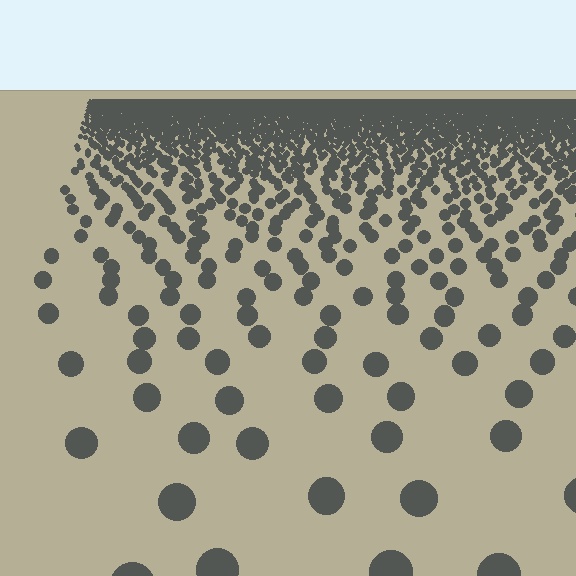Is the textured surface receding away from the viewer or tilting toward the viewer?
The surface is receding away from the viewer. Texture elements get smaller and denser toward the top.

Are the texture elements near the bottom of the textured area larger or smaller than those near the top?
Larger. Near the bottom, elements are closer to the viewer and appear at a bigger on-screen size.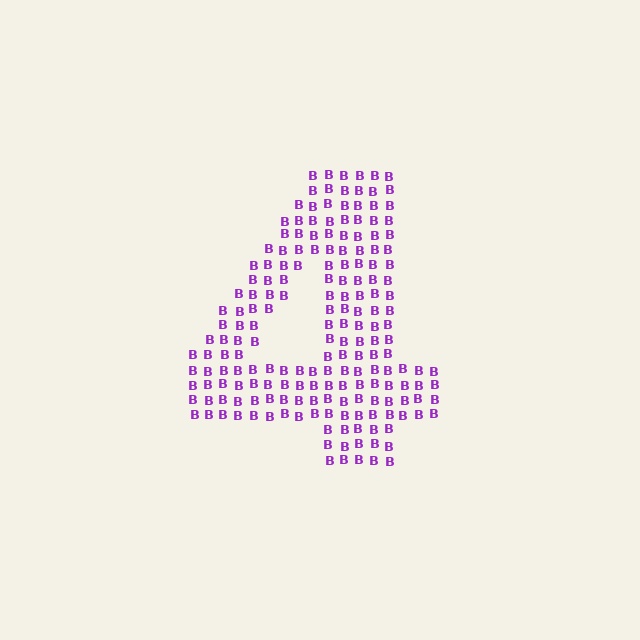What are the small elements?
The small elements are letter B's.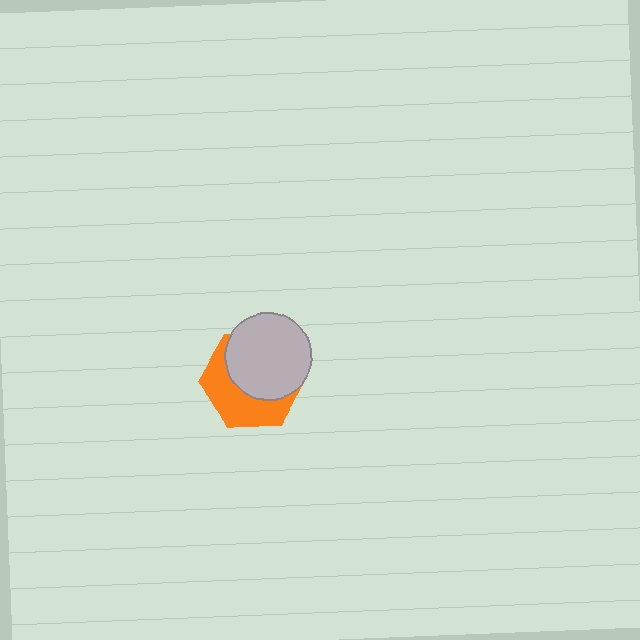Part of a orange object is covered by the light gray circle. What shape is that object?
It is a hexagon.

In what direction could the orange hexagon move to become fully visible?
The orange hexagon could move toward the lower-left. That would shift it out from behind the light gray circle entirely.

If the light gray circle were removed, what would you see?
You would see the complete orange hexagon.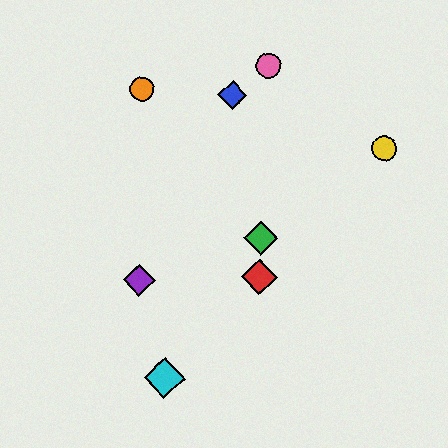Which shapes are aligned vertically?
The red diamond, the green diamond, the pink circle are aligned vertically.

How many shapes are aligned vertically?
3 shapes (the red diamond, the green diamond, the pink circle) are aligned vertically.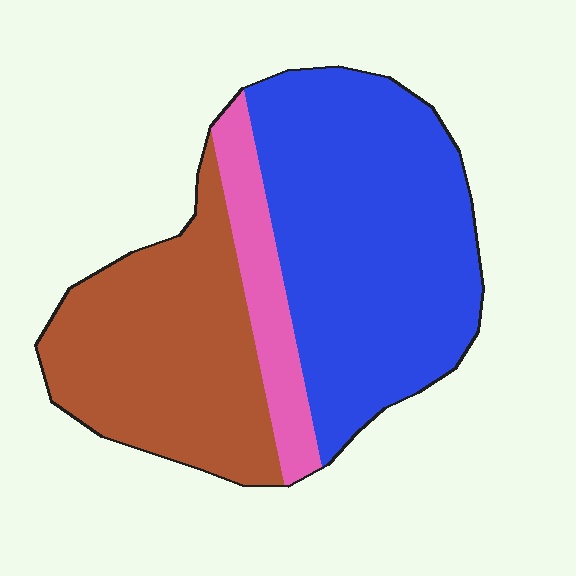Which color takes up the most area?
Blue, at roughly 50%.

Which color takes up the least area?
Pink, at roughly 10%.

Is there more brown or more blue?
Blue.